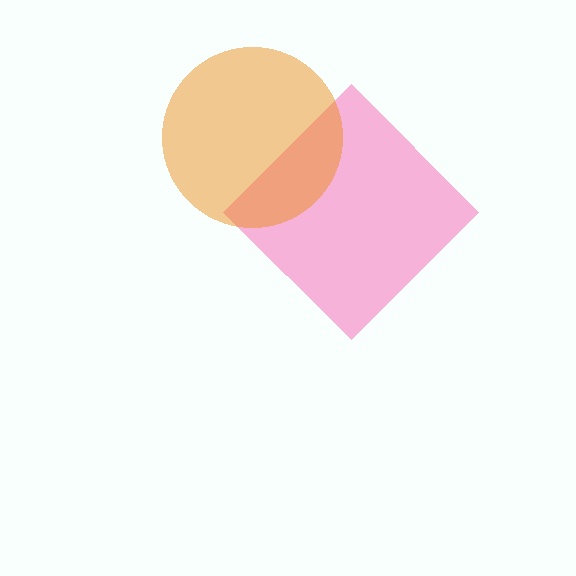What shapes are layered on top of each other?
The layered shapes are: a pink diamond, an orange circle.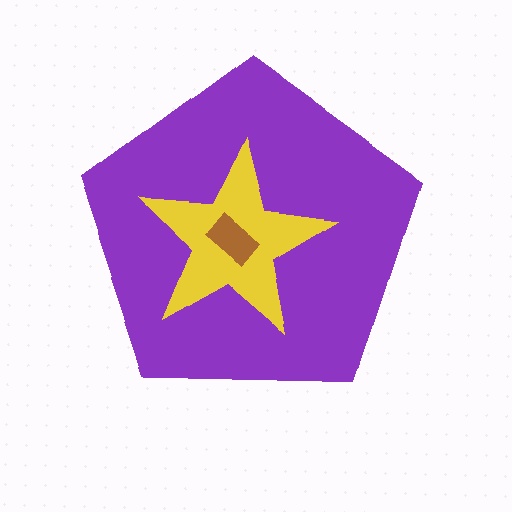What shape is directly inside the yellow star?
The brown rectangle.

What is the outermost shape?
The purple pentagon.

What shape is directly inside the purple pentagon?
The yellow star.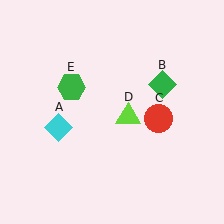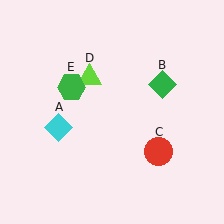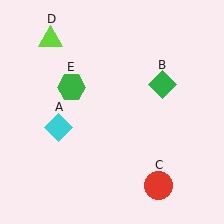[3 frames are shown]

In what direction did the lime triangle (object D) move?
The lime triangle (object D) moved up and to the left.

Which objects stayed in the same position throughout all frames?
Cyan diamond (object A) and green diamond (object B) and green hexagon (object E) remained stationary.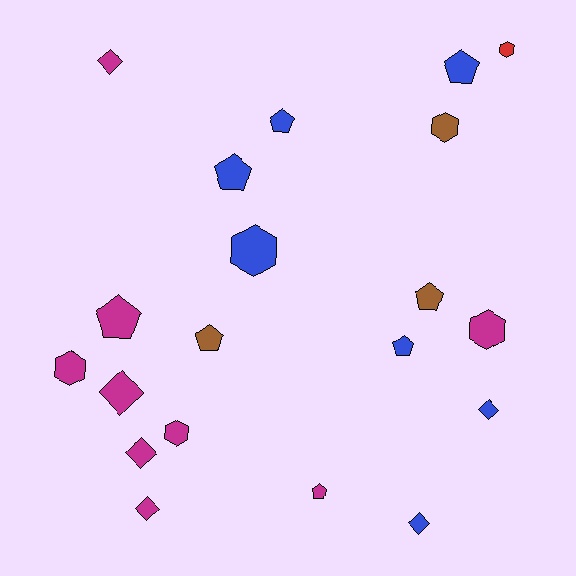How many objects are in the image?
There are 20 objects.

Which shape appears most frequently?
Pentagon, with 8 objects.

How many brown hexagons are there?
There is 1 brown hexagon.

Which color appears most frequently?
Magenta, with 9 objects.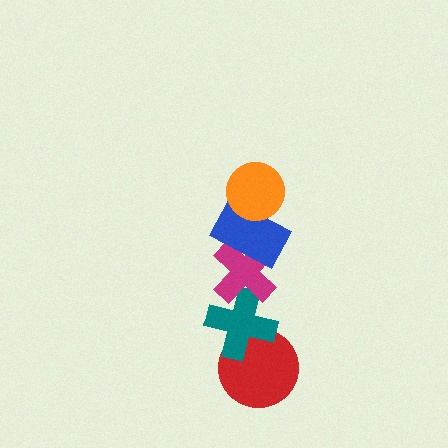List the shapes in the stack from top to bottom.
From top to bottom: the orange circle, the blue rectangle, the magenta cross, the teal cross, the red circle.